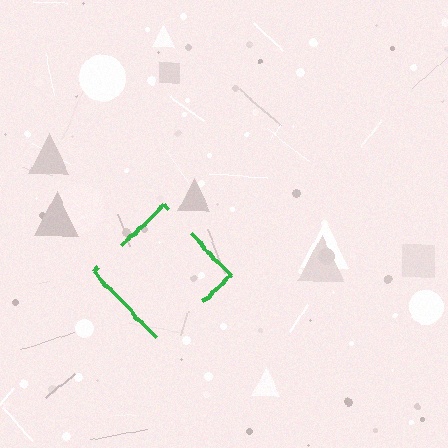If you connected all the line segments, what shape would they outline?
They would outline a diamond.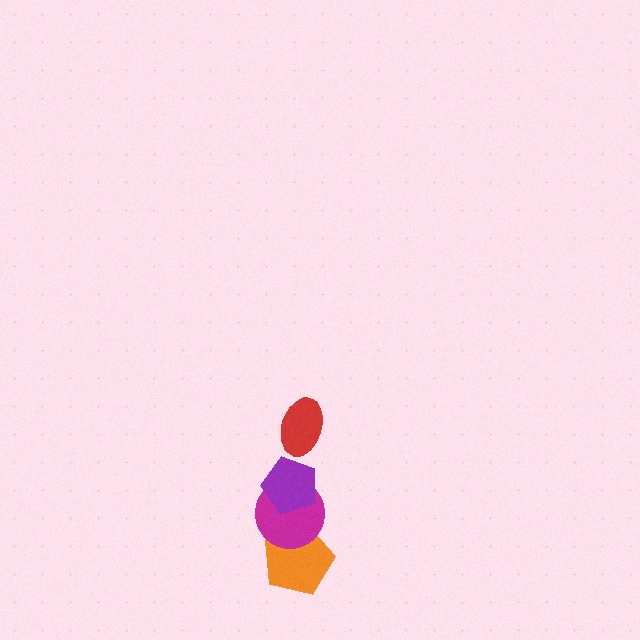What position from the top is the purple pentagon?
The purple pentagon is 2nd from the top.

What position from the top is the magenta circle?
The magenta circle is 3rd from the top.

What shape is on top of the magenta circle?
The purple pentagon is on top of the magenta circle.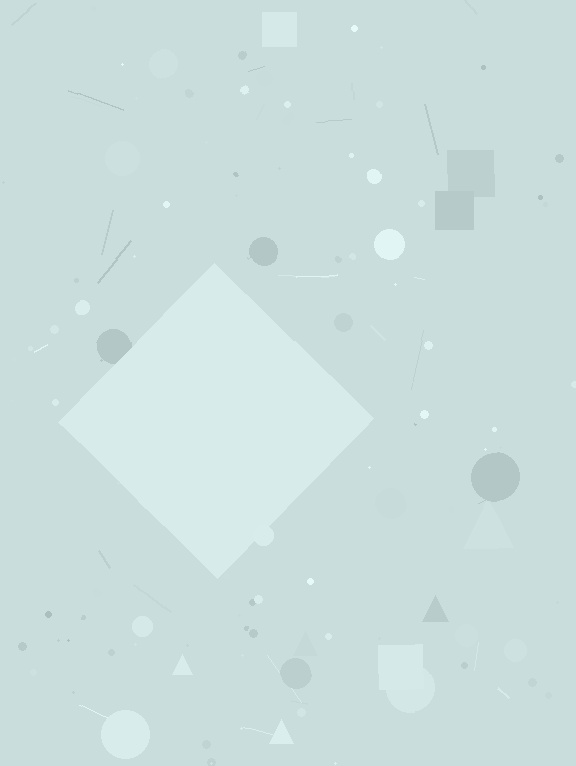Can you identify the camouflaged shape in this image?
The camouflaged shape is a diamond.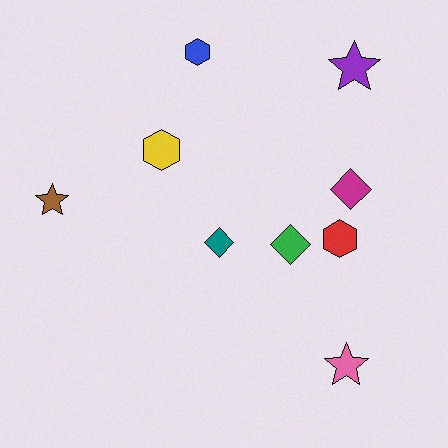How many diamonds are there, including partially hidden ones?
There are 3 diamonds.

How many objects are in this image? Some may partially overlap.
There are 9 objects.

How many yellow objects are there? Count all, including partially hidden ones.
There is 1 yellow object.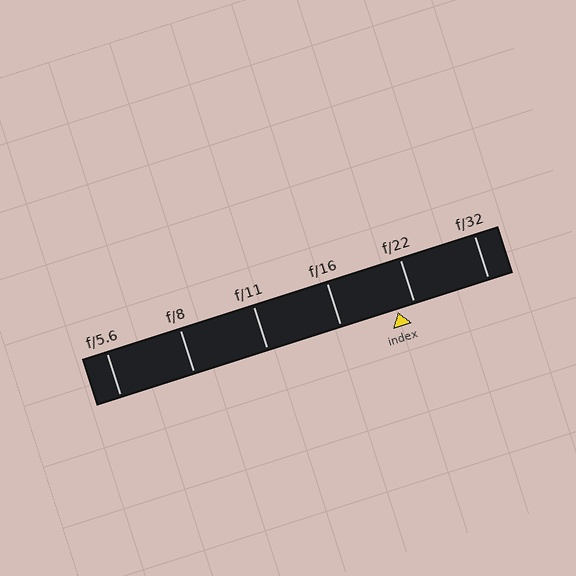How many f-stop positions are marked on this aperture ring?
There are 6 f-stop positions marked.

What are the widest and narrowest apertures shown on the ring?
The widest aperture shown is f/5.6 and the narrowest is f/32.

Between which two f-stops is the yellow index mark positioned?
The index mark is between f/16 and f/22.